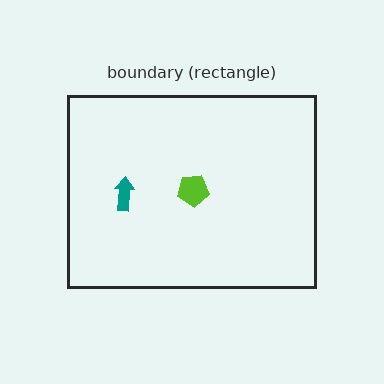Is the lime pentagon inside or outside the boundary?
Inside.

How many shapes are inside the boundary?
2 inside, 0 outside.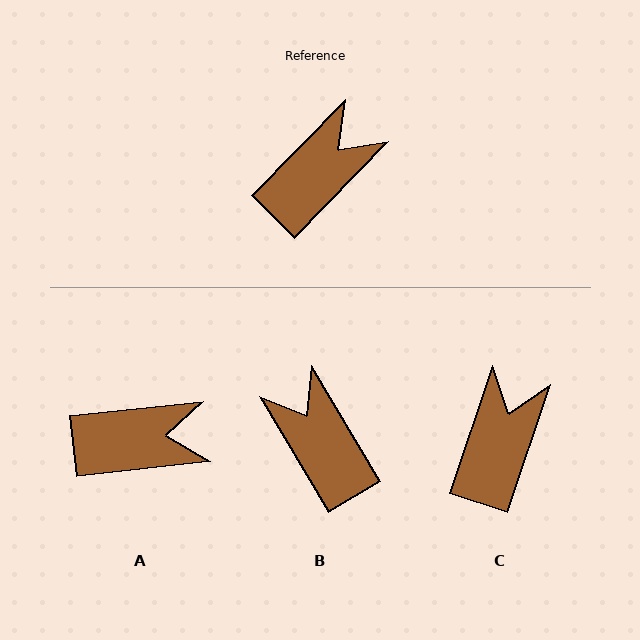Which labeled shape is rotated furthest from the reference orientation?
B, about 75 degrees away.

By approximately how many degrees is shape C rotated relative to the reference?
Approximately 26 degrees counter-clockwise.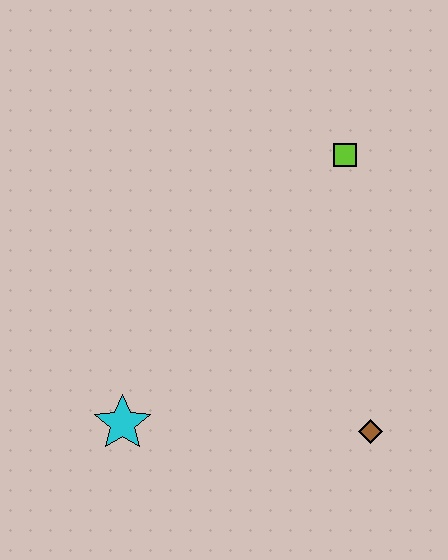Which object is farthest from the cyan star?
The lime square is farthest from the cyan star.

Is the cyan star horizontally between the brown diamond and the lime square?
No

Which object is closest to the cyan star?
The brown diamond is closest to the cyan star.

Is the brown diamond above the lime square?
No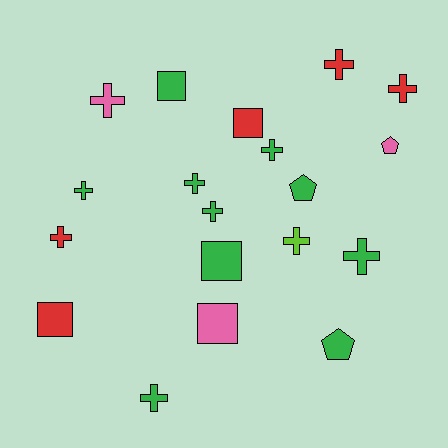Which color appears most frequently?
Green, with 10 objects.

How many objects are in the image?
There are 19 objects.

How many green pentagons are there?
There are 2 green pentagons.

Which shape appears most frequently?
Cross, with 11 objects.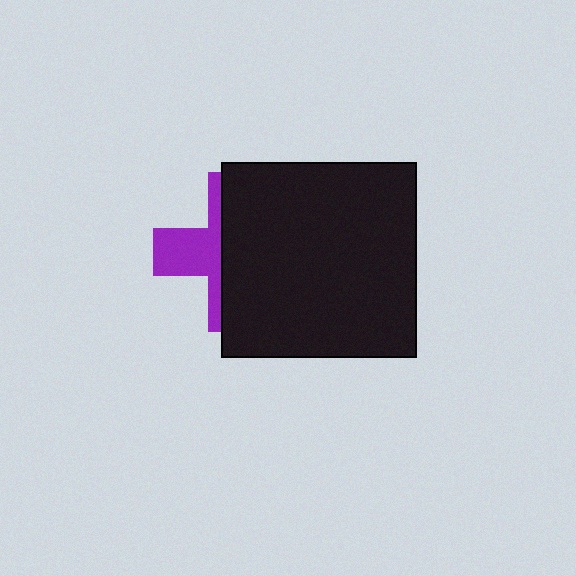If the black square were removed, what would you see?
You would see the complete purple cross.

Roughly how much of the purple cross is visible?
A small part of it is visible (roughly 36%).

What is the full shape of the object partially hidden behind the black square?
The partially hidden object is a purple cross.